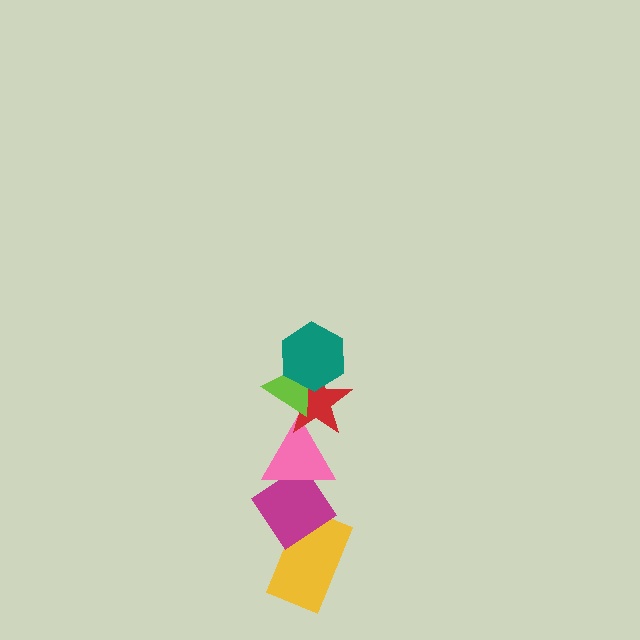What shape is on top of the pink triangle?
The red star is on top of the pink triangle.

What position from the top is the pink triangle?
The pink triangle is 4th from the top.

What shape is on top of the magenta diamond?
The pink triangle is on top of the magenta diamond.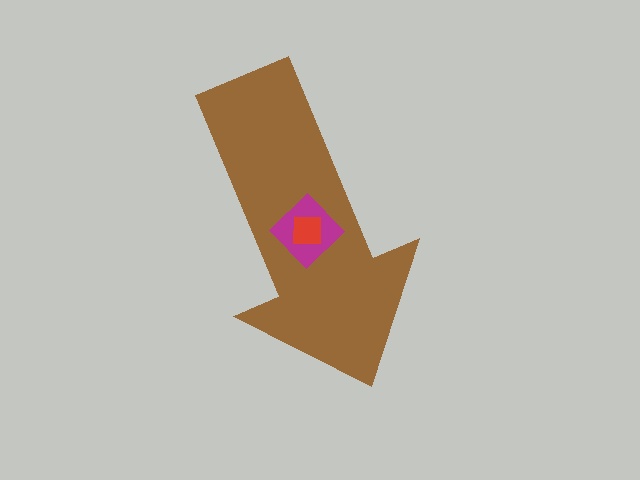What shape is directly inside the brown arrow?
The magenta diamond.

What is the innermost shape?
The red square.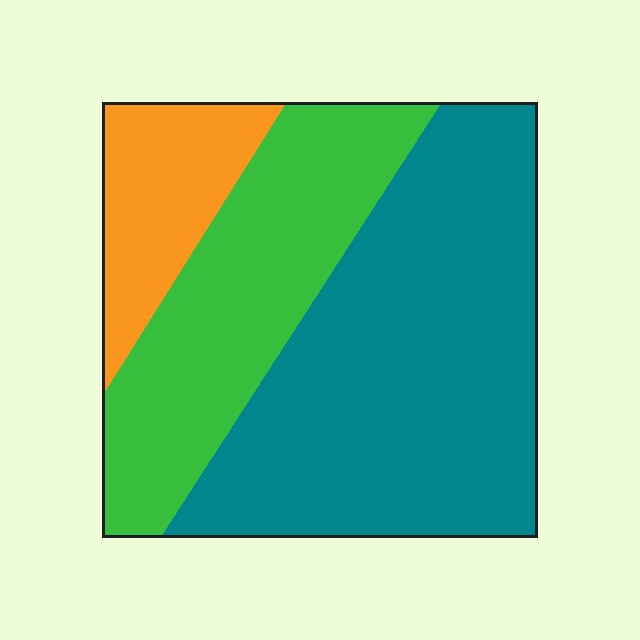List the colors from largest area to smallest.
From largest to smallest: teal, green, orange.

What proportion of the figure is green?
Green covers roughly 30% of the figure.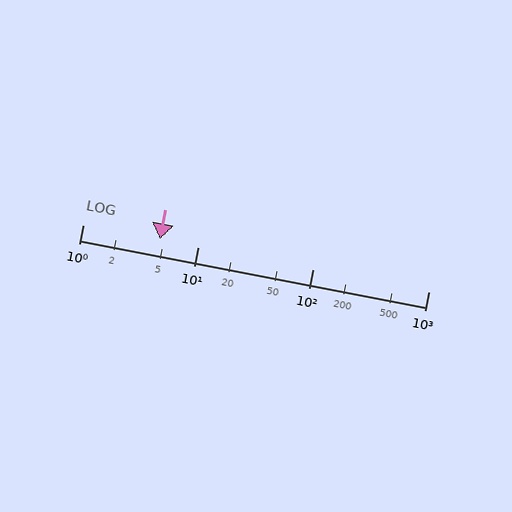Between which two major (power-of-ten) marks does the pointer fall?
The pointer is between 1 and 10.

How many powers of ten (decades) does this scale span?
The scale spans 3 decades, from 1 to 1000.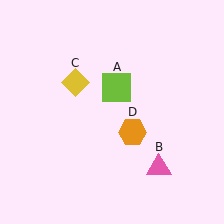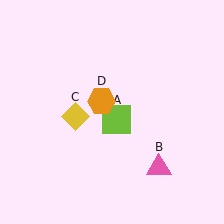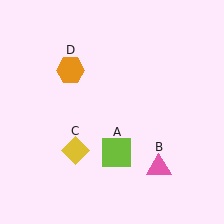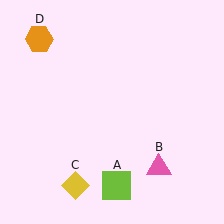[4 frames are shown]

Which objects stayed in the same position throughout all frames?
Pink triangle (object B) remained stationary.